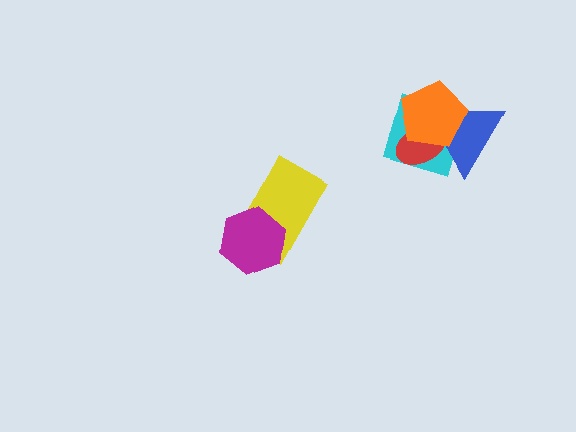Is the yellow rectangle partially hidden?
Yes, it is partially covered by another shape.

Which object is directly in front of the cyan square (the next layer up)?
The blue triangle is directly in front of the cyan square.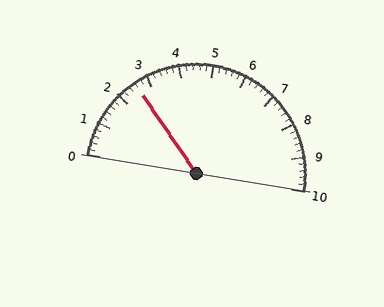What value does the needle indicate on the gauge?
The needle indicates approximately 2.6.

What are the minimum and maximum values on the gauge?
The gauge ranges from 0 to 10.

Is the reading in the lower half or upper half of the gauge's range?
The reading is in the lower half of the range (0 to 10).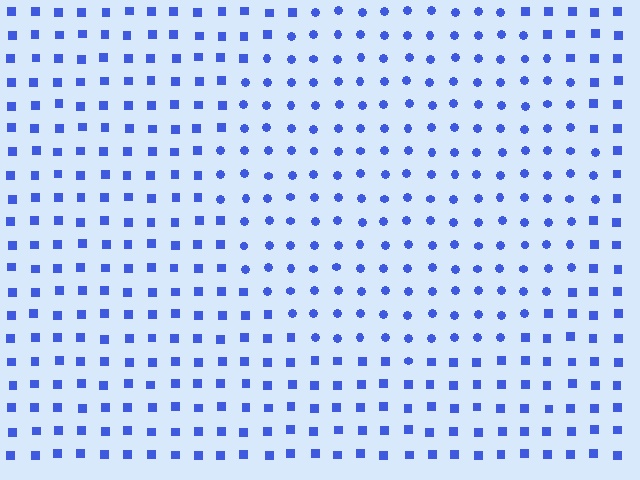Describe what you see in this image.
The image is filled with small blue elements arranged in a uniform grid. A circle-shaped region contains circles, while the surrounding area contains squares. The boundary is defined purely by the change in element shape.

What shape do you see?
I see a circle.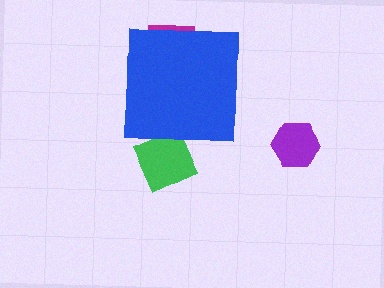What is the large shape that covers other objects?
A blue square.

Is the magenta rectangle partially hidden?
Yes, the magenta rectangle is partially hidden behind the blue square.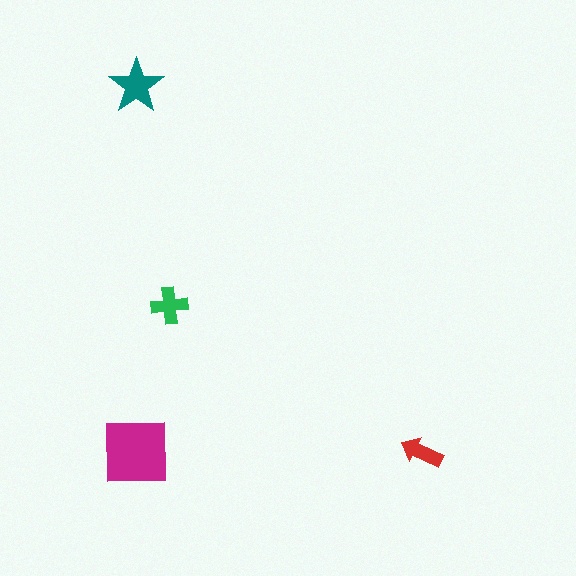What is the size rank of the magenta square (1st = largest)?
1st.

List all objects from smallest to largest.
The red arrow, the green cross, the teal star, the magenta square.